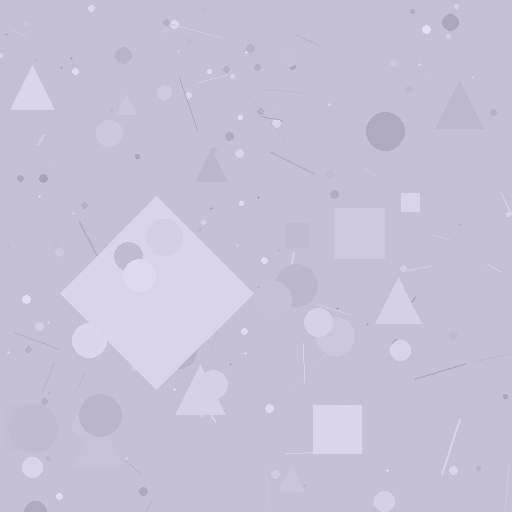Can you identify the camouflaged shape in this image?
The camouflaged shape is a diamond.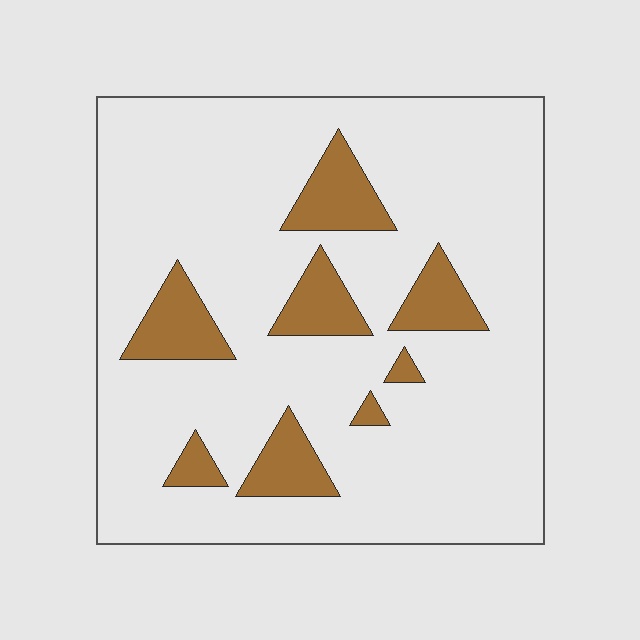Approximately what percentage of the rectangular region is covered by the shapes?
Approximately 15%.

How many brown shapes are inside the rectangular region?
8.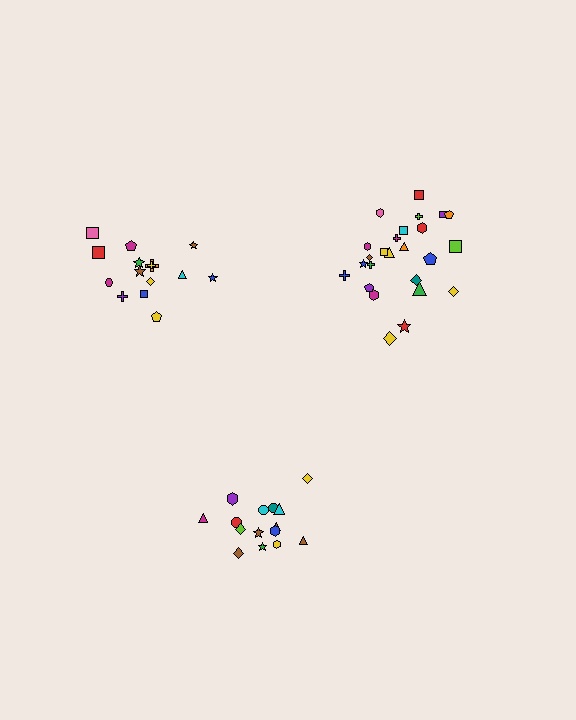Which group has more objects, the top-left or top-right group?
The top-right group.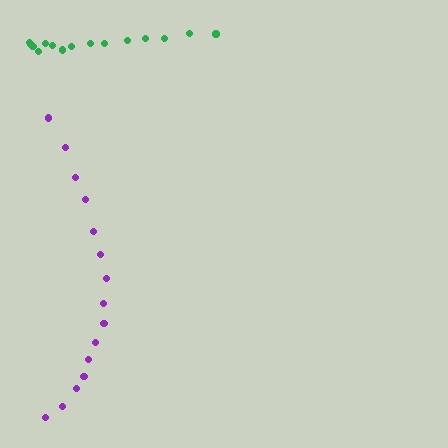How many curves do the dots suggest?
There are 2 distinct paths.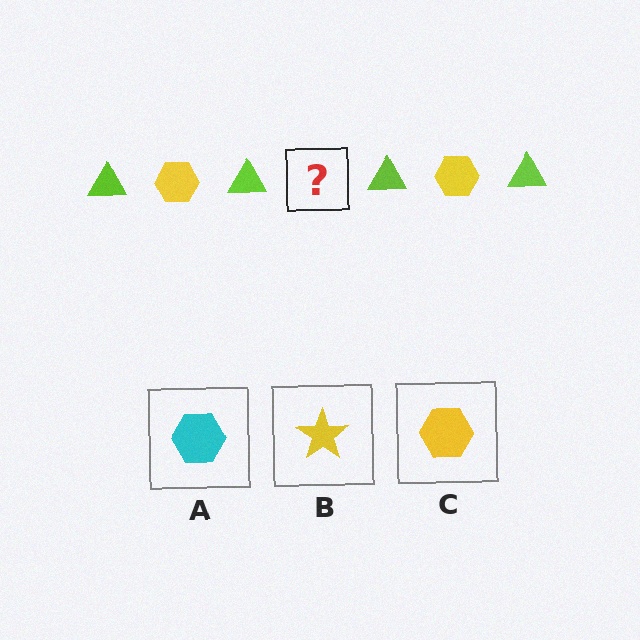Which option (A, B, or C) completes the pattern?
C.